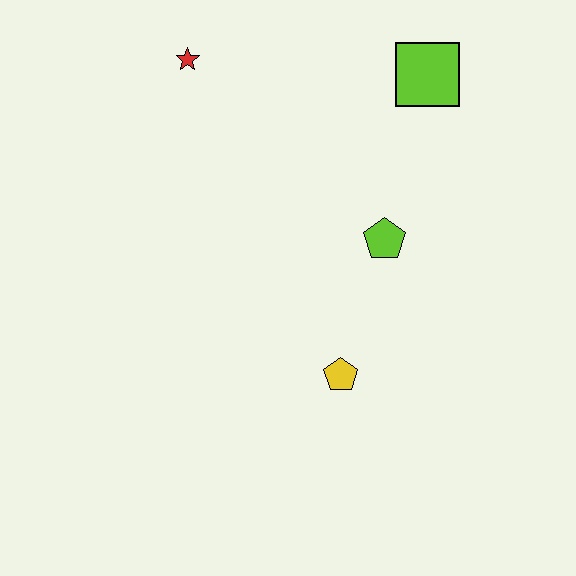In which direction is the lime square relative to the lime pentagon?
The lime square is above the lime pentagon.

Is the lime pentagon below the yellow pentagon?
No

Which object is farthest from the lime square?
The yellow pentagon is farthest from the lime square.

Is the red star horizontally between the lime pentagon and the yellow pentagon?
No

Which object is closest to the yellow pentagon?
The lime pentagon is closest to the yellow pentagon.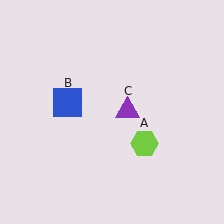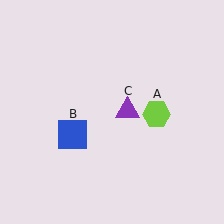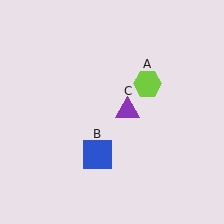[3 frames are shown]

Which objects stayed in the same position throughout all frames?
Purple triangle (object C) remained stationary.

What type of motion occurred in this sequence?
The lime hexagon (object A), blue square (object B) rotated counterclockwise around the center of the scene.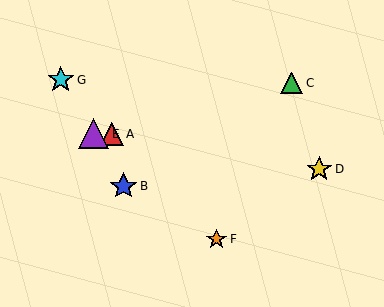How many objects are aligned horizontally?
2 objects (A, E) are aligned horizontally.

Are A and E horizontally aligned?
Yes, both are at y≈134.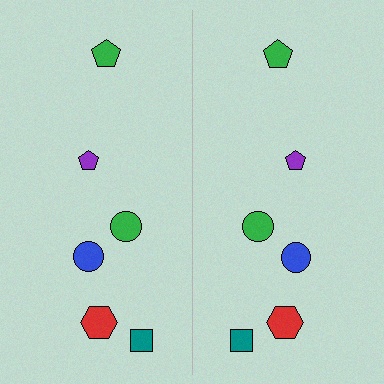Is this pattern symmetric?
Yes, this pattern has bilateral (reflection) symmetry.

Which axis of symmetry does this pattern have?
The pattern has a vertical axis of symmetry running through the center of the image.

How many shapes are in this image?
There are 12 shapes in this image.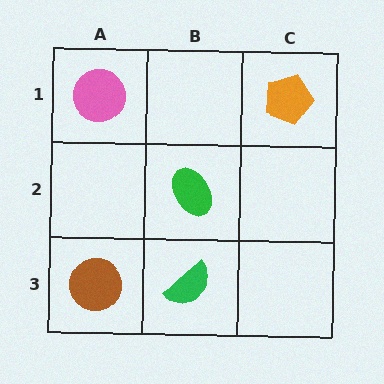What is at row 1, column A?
A pink circle.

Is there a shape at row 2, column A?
No, that cell is empty.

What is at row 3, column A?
A brown circle.